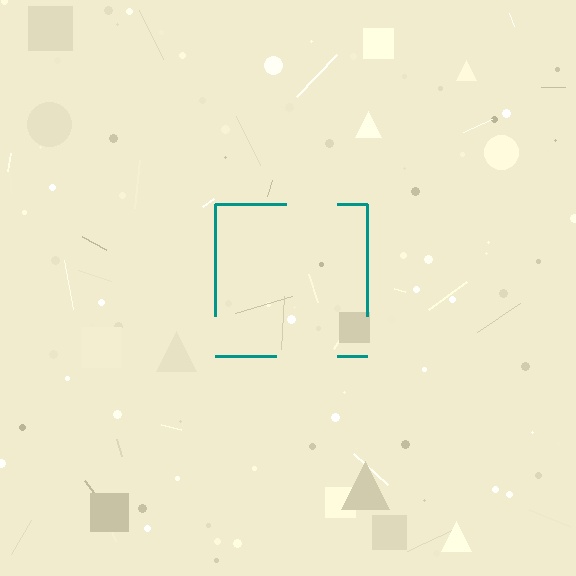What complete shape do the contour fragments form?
The contour fragments form a square.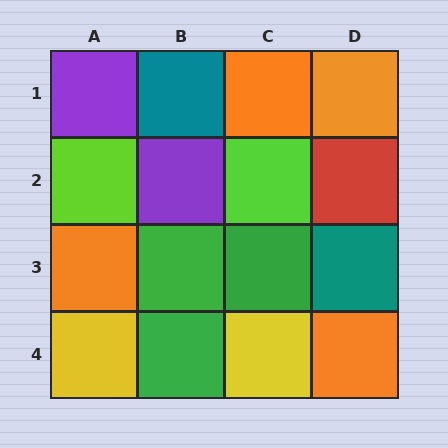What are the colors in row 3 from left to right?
Orange, green, green, teal.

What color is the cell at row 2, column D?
Red.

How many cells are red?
1 cell is red.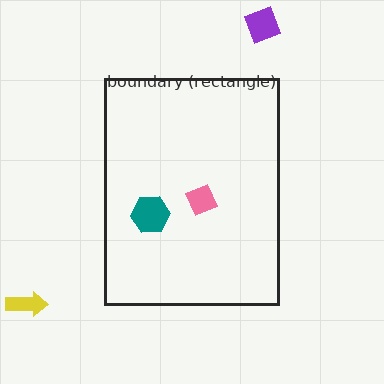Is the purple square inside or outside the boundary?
Outside.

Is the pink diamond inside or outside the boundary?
Inside.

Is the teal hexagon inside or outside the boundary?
Inside.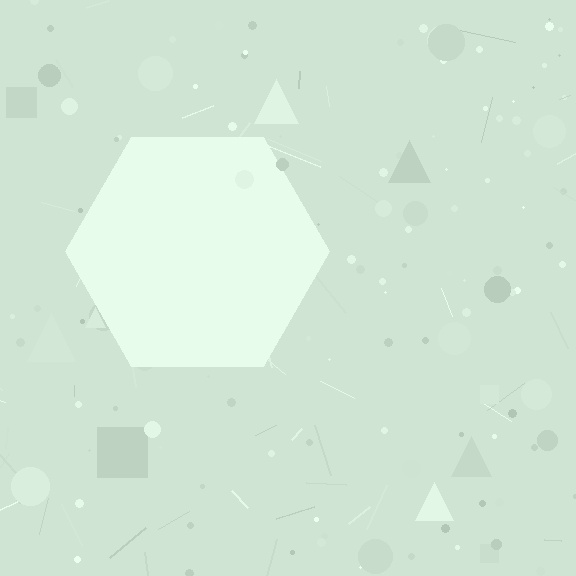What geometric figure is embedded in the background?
A hexagon is embedded in the background.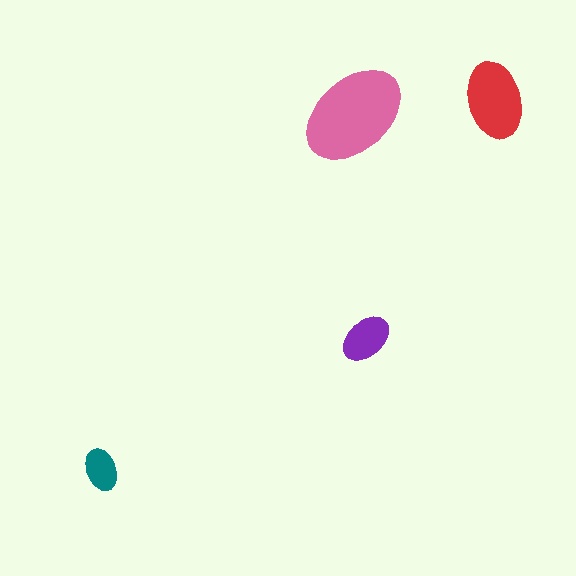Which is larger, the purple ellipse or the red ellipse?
The red one.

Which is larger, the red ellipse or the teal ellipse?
The red one.